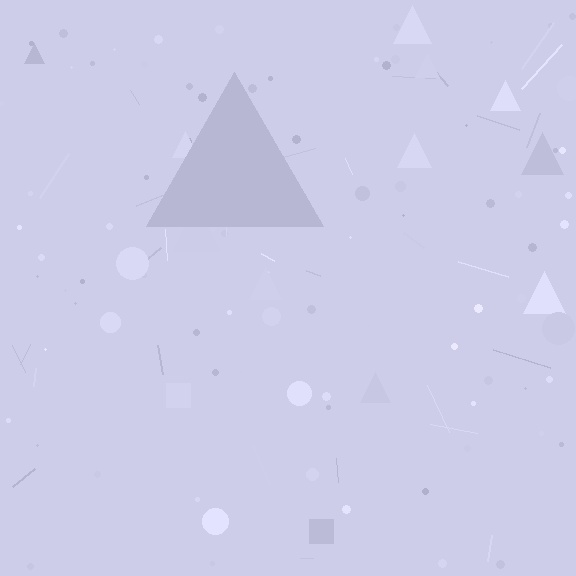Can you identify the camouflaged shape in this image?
The camouflaged shape is a triangle.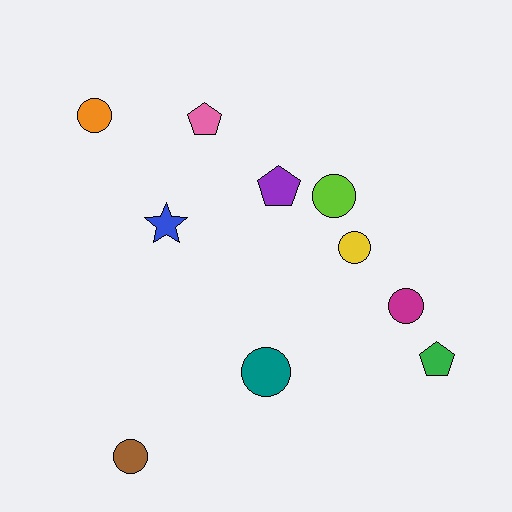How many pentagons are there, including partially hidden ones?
There are 3 pentagons.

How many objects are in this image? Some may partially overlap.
There are 10 objects.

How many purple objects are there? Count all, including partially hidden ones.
There is 1 purple object.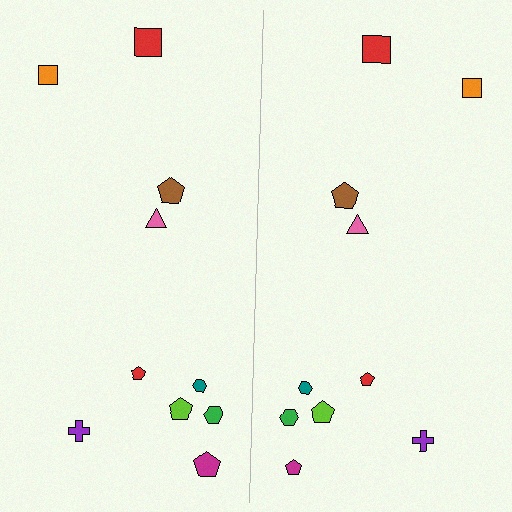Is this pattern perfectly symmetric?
No, the pattern is not perfectly symmetric. The magenta pentagon on the right side has a different size than its mirror counterpart.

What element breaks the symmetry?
The magenta pentagon on the right side has a different size than its mirror counterpart.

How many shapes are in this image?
There are 20 shapes in this image.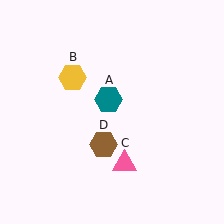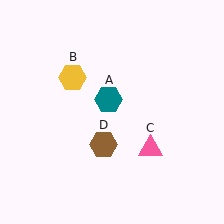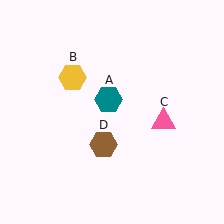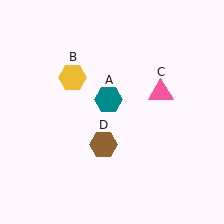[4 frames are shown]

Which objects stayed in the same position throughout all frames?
Teal hexagon (object A) and yellow hexagon (object B) and brown hexagon (object D) remained stationary.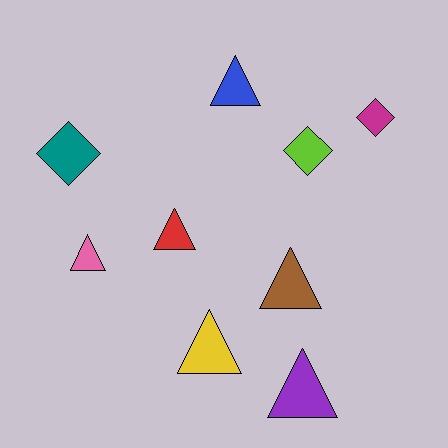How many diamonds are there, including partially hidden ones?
There are 3 diamonds.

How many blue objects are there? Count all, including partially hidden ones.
There is 1 blue object.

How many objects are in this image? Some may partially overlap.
There are 9 objects.